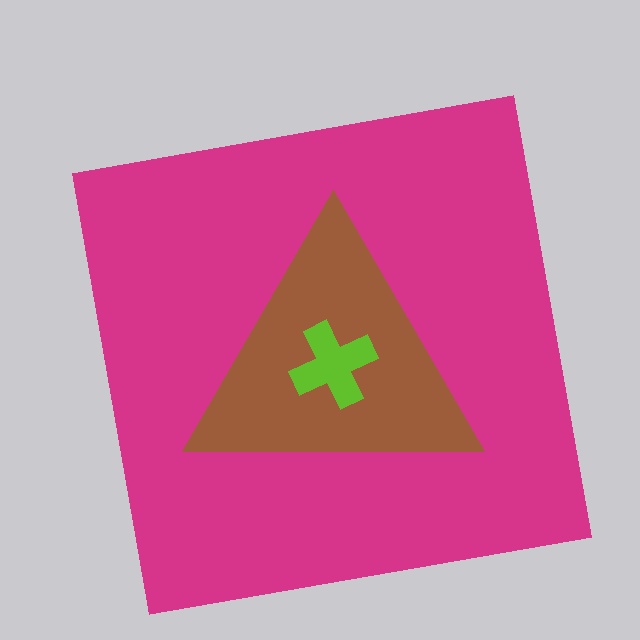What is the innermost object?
The lime cross.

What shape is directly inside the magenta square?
The brown triangle.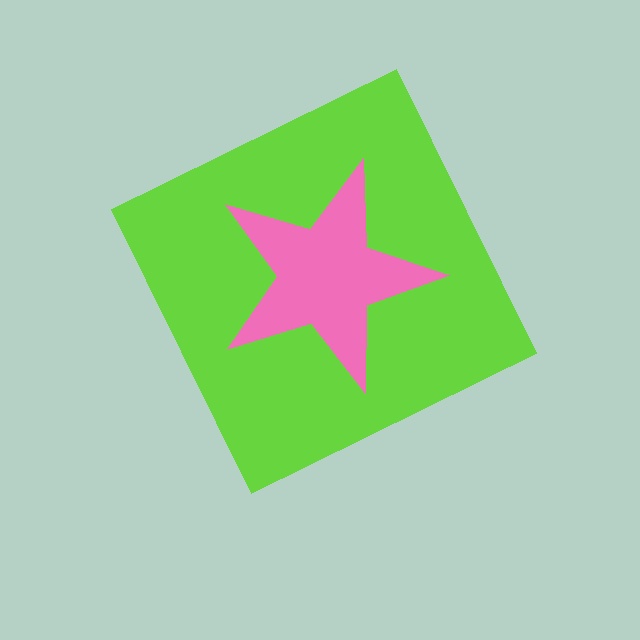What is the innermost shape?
The pink star.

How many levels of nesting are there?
2.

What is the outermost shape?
The lime diamond.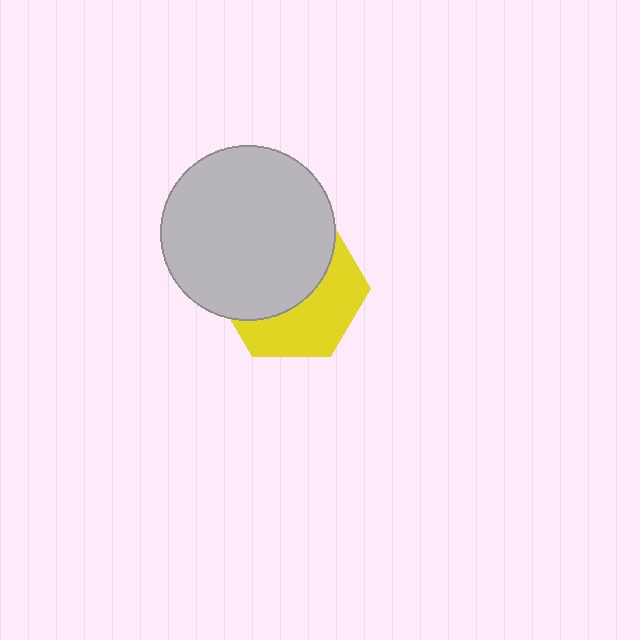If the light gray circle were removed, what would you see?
You would see the complete yellow hexagon.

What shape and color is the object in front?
The object in front is a light gray circle.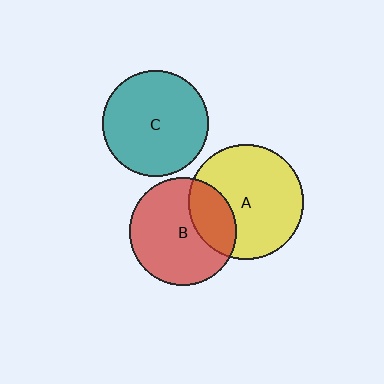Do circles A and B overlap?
Yes.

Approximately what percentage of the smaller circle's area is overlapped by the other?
Approximately 30%.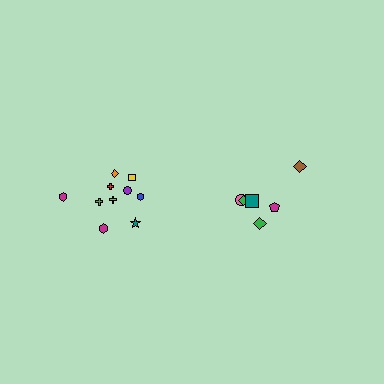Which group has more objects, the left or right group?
The left group.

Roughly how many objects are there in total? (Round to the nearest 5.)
Roughly 15 objects in total.